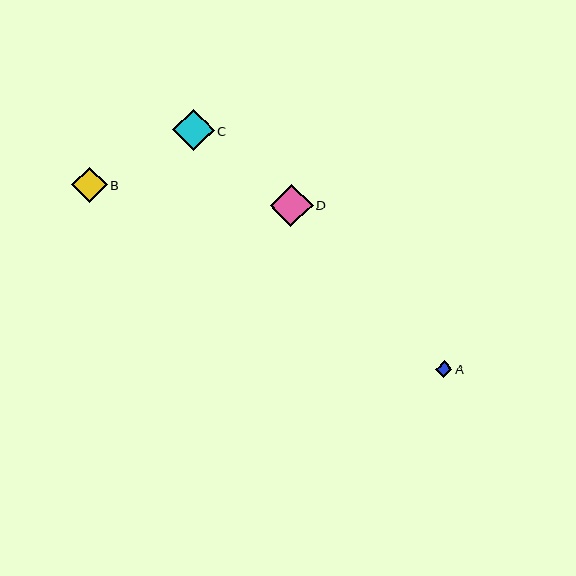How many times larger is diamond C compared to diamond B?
Diamond C is approximately 1.2 times the size of diamond B.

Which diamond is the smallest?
Diamond A is the smallest with a size of approximately 16 pixels.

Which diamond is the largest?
Diamond D is the largest with a size of approximately 43 pixels.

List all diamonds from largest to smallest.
From largest to smallest: D, C, B, A.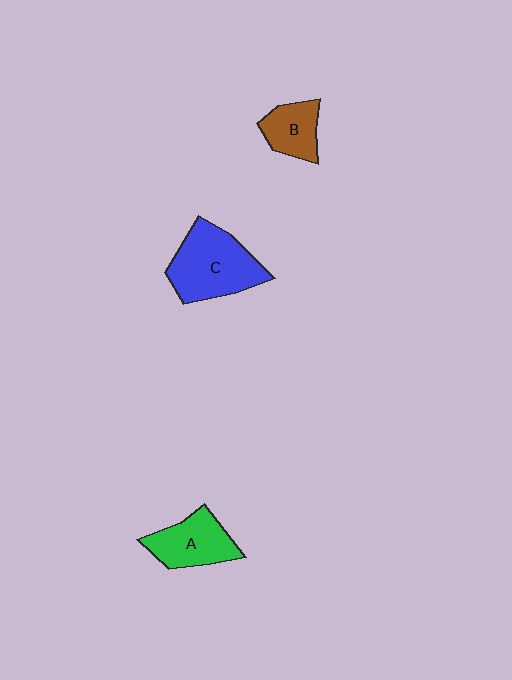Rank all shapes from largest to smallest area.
From largest to smallest: C (blue), A (green), B (brown).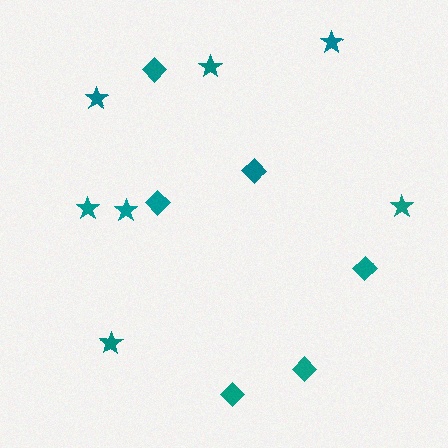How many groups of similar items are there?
There are 2 groups: one group of diamonds (6) and one group of stars (7).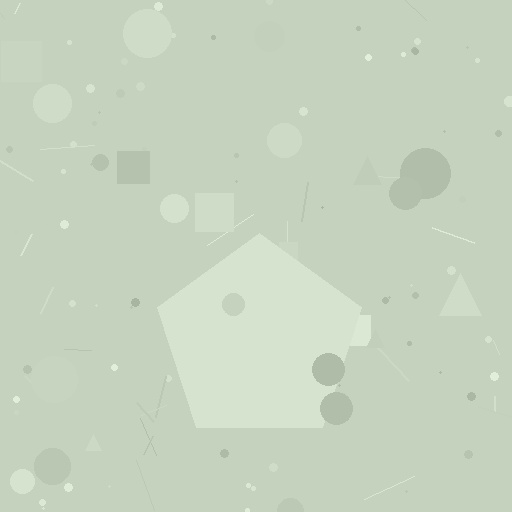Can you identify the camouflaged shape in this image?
The camouflaged shape is a pentagon.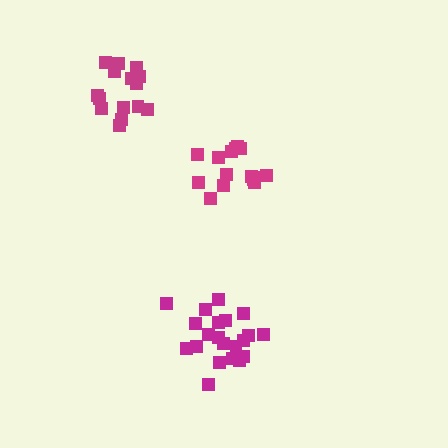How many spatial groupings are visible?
There are 3 spatial groupings.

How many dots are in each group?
Group 1: 15 dots, Group 2: 17 dots, Group 3: 21 dots (53 total).